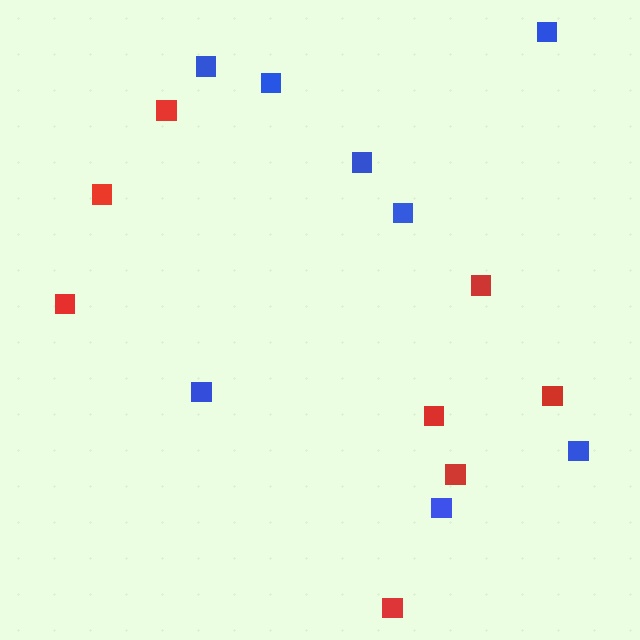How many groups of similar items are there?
There are 2 groups: one group of blue squares (8) and one group of red squares (8).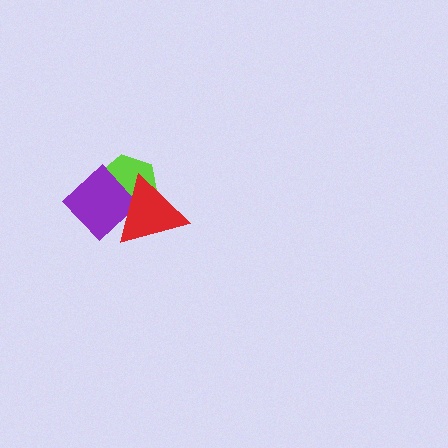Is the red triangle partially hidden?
No, no other shape covers it.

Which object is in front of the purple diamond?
The red triangle is in front of the purple diamond.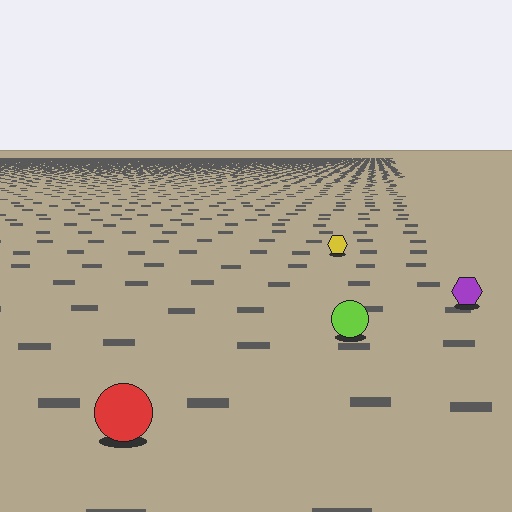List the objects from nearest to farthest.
From nearest to farthest: the red circle, the lime circle, the purple hexagon, the yellow hexagon.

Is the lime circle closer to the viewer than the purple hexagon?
Yes. The lime circle is closer — you can tell from the texture gradient: the ground texture is coarser near it.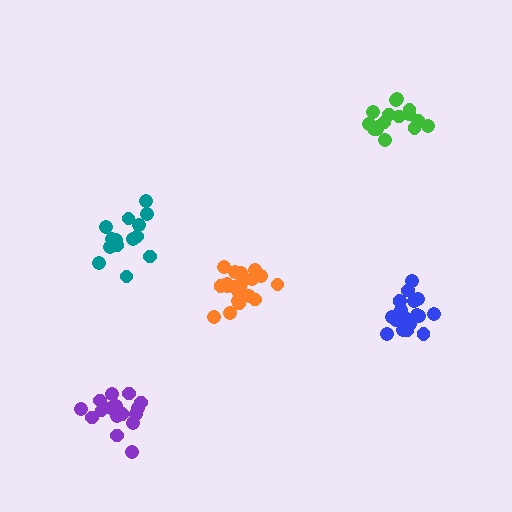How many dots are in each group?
Group 1: 17 dots, Group 2: 20 dots, Group 3: 15 dots, Group 4: 16 dots, Group 5: 19 dots (87 total).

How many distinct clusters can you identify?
There are 5 distinct clusters.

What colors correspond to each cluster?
The clusters are colored: green, orange, teal, purple, blue.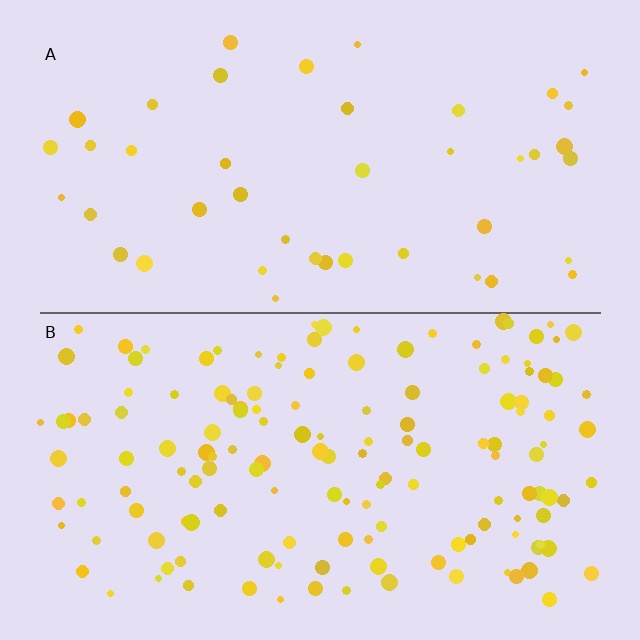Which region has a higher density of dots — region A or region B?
B (the bottom).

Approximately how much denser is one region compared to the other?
Approximately 3.4× — region B over region A.